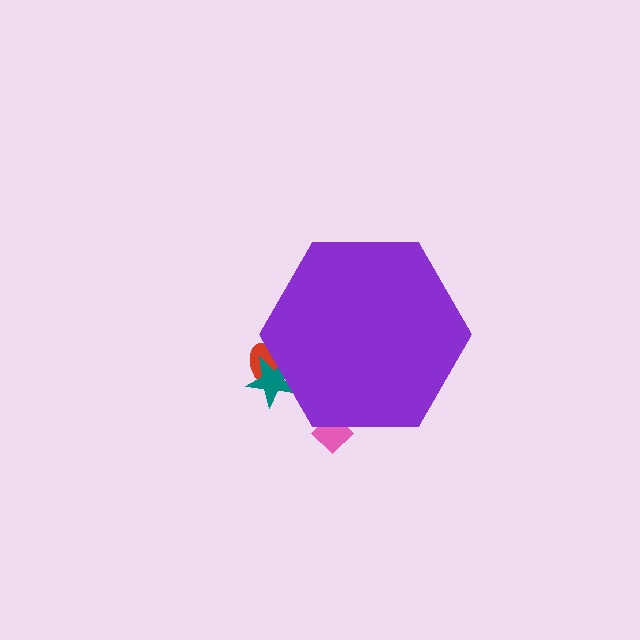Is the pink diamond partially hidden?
Yes, the pink diamond is partially hidden behind the purple hexagon.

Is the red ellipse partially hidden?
Yes, the red ellipse is partially hidden behind the purple hexagon.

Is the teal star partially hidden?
Yes, the teal star is partially hidden behind the purple hexagon.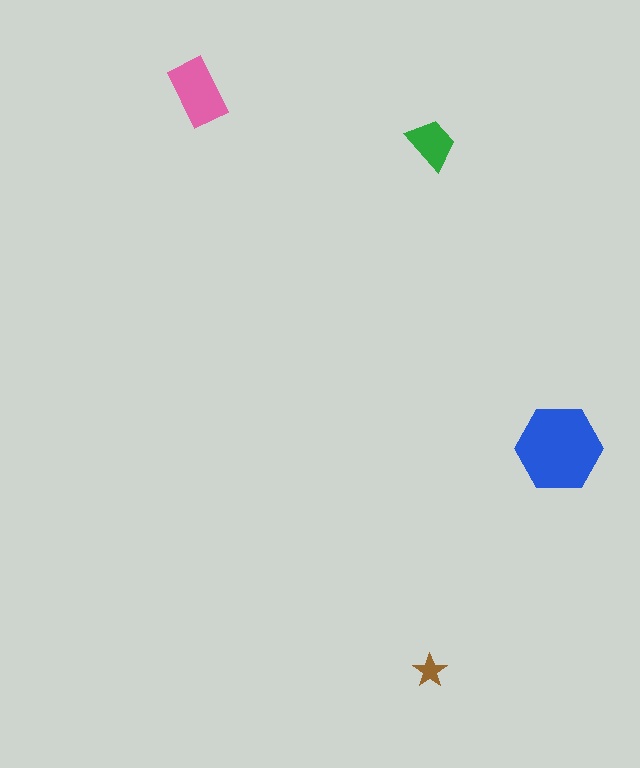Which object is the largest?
The blue hexagon.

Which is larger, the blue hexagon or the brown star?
The blue hexagon.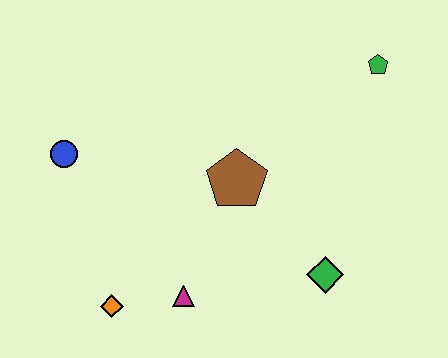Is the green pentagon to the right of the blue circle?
Yes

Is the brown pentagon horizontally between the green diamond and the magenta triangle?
Yes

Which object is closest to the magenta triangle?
The orange diamond is closest to the magenta triangle.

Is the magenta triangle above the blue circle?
No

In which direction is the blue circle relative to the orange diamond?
The blue circle is above the orange diamond.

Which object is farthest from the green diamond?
The blue circle is farthest from the green diamond.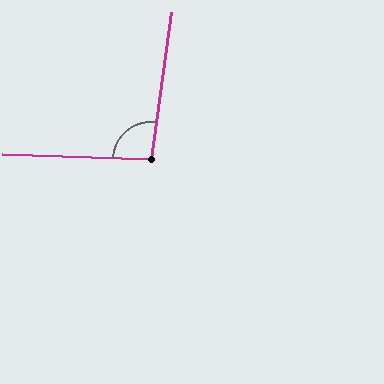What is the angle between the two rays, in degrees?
Approximately 96 degrees.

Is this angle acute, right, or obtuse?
It is obtuse.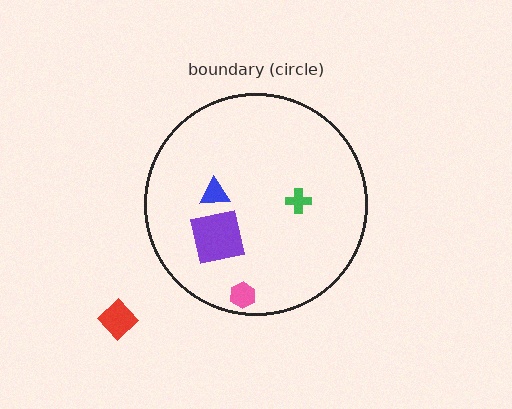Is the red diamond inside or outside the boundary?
Outside.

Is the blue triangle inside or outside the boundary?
Inside.